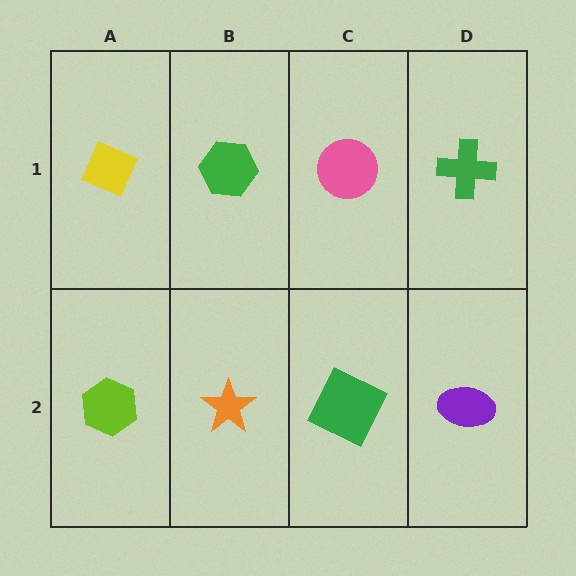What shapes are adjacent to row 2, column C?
A pink circle (row 1, column C), an orange star (row 2, column B), a purple ellipse (row 2, column D).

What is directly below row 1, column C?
A green square.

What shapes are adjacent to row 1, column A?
A lime hexagon (row 2, column A), a green hexagon (row 1, column B).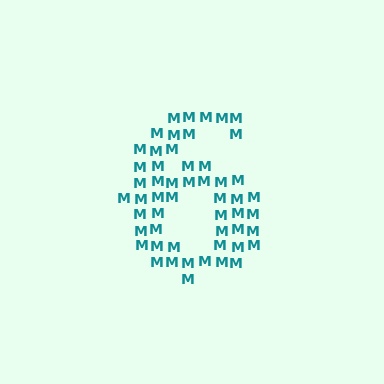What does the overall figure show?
The overall figure shows the digit 6.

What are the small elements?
The small elements are letter M's.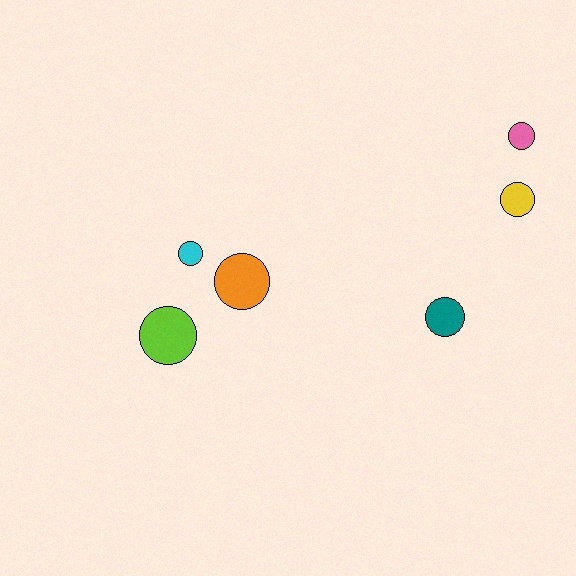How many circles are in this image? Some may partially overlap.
There are 6 circles.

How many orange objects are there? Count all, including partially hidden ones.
There is 1 orange object.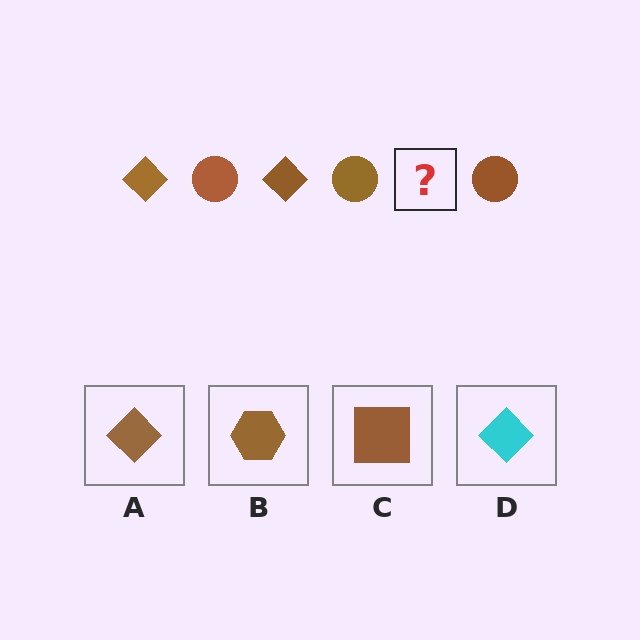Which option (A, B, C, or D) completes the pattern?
A.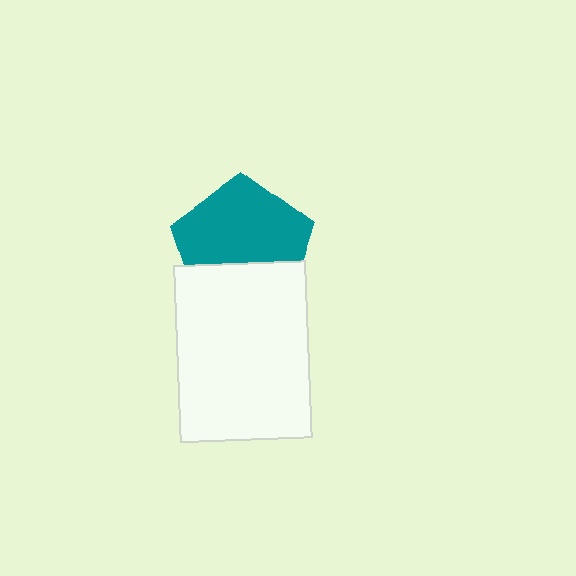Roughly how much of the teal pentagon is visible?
About half of it is visible (roughly 65%).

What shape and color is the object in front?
The object in front is a white rectangle.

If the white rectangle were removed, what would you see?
You would see the complete teal pentagon.